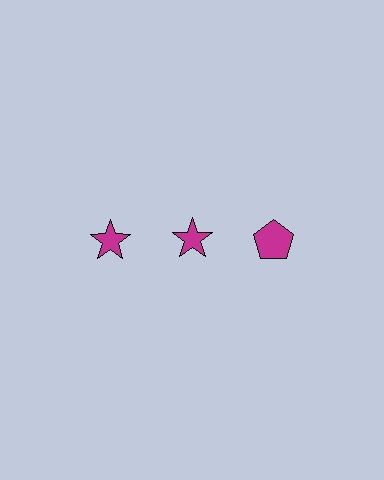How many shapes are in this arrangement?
There are 3 shapes arranged in a grid pattern.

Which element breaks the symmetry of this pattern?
The magenta pentagon in the top row, center column breaks the symmetry. All other shapes are magenta stars.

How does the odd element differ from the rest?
It has a different shape: pentagon instead of star.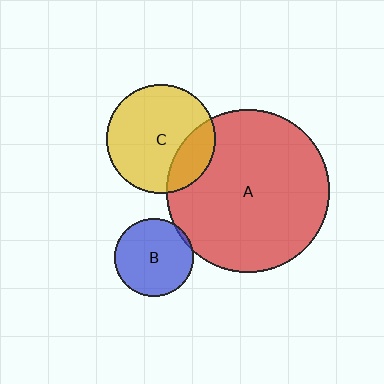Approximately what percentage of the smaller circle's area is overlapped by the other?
Approximately 25%.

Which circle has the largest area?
Circle A (red).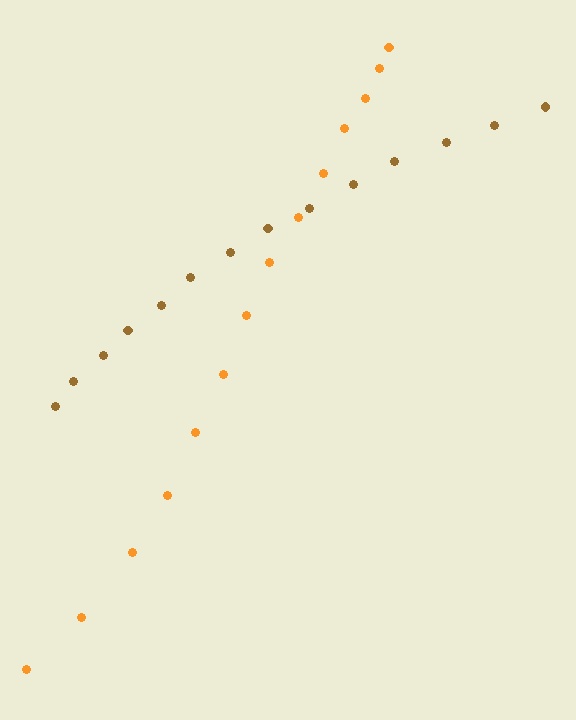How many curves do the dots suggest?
There are 2 distinct paths.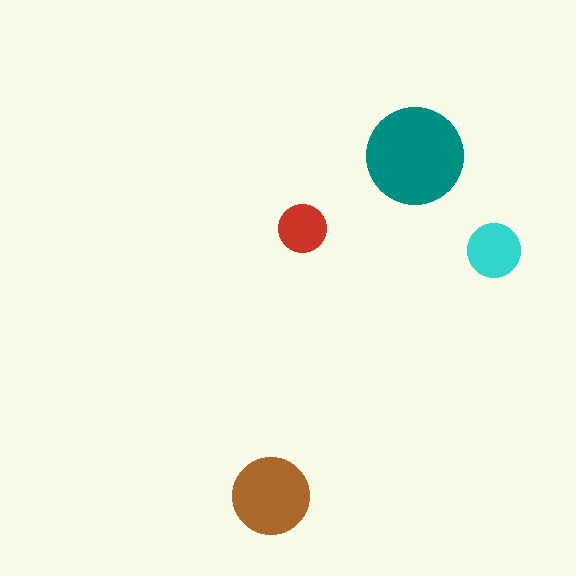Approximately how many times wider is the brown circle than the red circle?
About 1.5 times wider.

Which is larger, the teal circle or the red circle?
The teal one.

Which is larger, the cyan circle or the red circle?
The cyan one.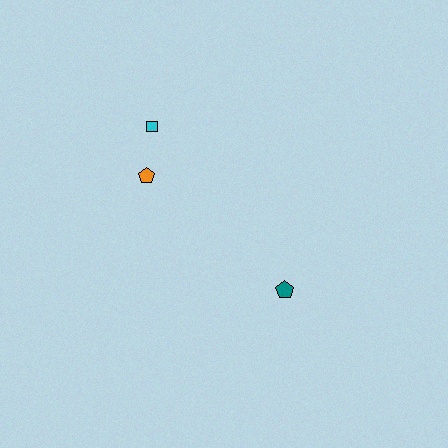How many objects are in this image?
There are 3 objects.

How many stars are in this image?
There are no stars.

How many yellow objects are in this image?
There are no yellow objects.